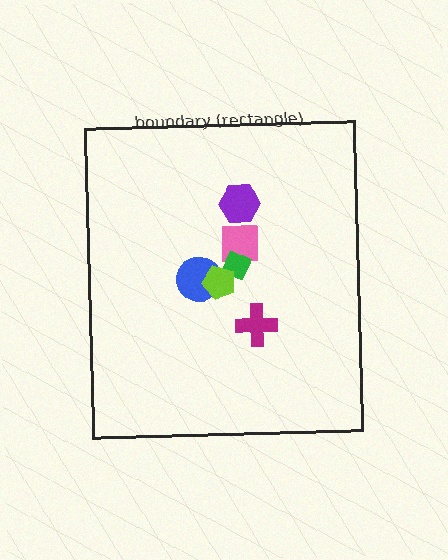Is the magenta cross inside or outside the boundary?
Inside.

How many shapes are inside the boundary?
7 inside, 0 outside.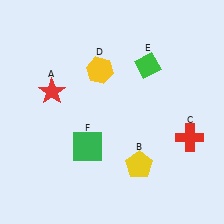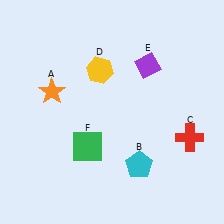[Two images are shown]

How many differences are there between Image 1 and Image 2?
There are 3 differences between the two images.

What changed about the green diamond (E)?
In Image 1, E is green. In Image 2, it changed to purple.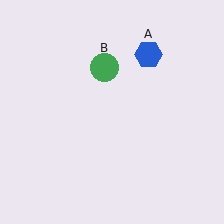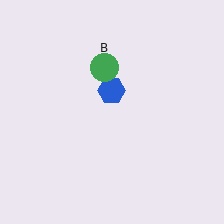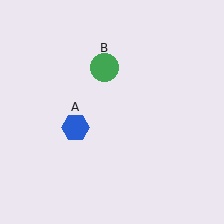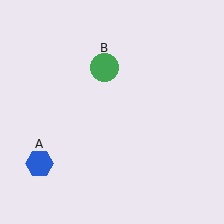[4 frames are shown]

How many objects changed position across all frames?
1 object changed position: blue hexagon (object A).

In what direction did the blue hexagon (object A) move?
The blue hexagon (object A) moved down and to the left.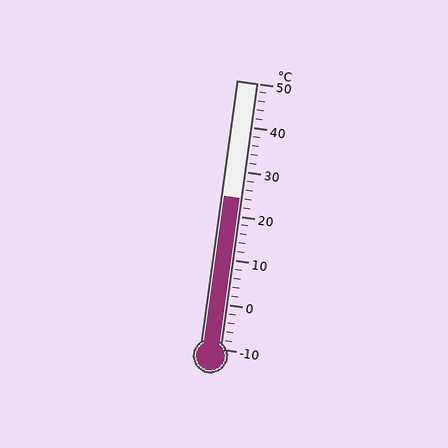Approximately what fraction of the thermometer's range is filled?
The thermometer is filled to approximately 55% of its range.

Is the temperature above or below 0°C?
The temperature is above 0°C.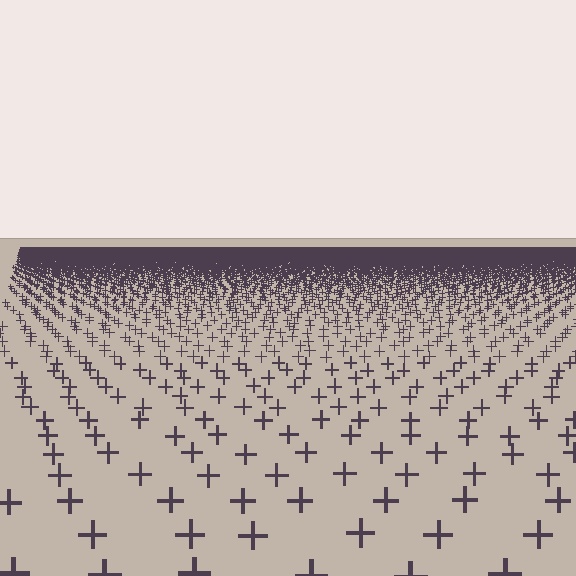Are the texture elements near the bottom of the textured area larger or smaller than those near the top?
Larger. Near the bottom, elements are closer to the viewer and appear at a bigger on-screen size.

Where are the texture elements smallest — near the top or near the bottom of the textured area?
Near the top.